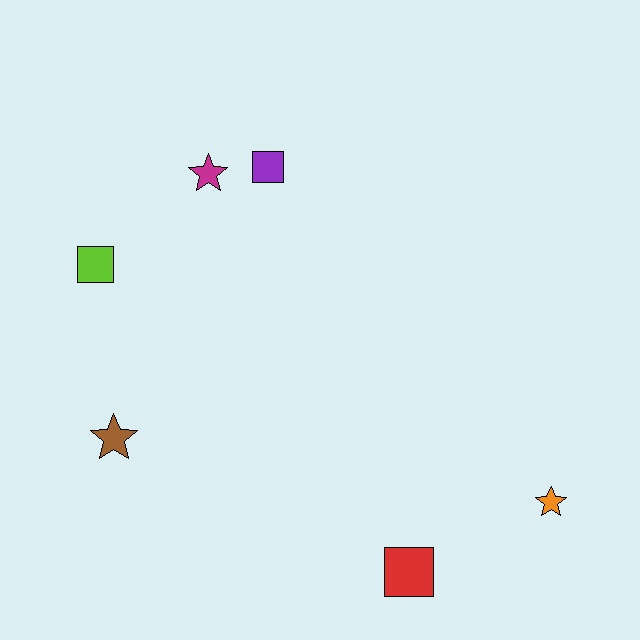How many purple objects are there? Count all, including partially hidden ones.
There is 1 purple object.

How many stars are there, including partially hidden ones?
There are 3 stars.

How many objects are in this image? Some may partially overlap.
There are 6 objects.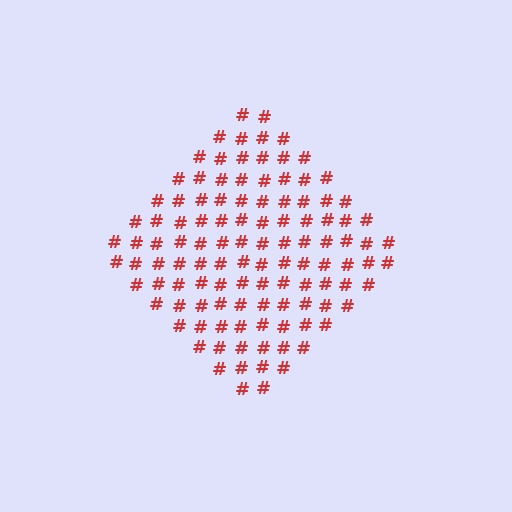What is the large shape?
The large shape is a diamond.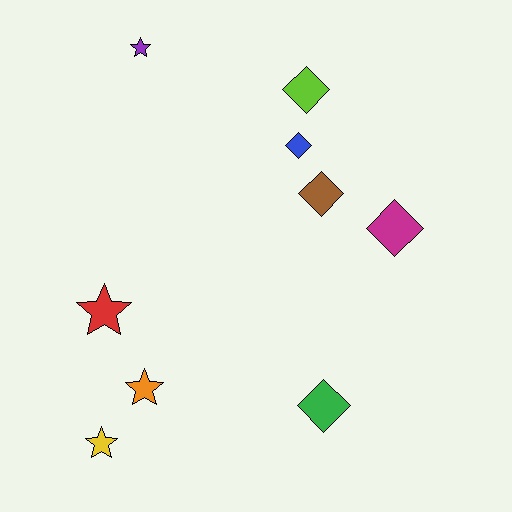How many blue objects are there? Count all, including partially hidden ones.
There is 1 blue object.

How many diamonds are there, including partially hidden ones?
There are 5 diamonds.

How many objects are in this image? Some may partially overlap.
There are 9 objects.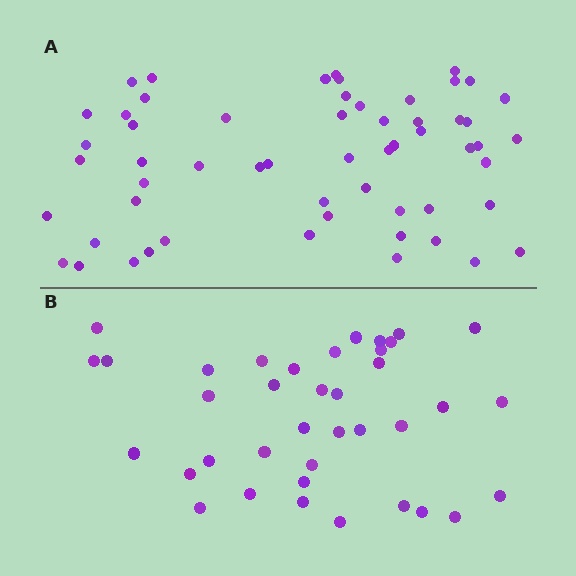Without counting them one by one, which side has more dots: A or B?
Region A (the top region) has more dots.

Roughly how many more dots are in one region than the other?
Region A has approximately 20 more dots than region B.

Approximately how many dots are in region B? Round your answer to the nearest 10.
About 40 dots. (The exact count is 38, which rounds to 40.)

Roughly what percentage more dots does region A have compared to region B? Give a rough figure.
About 50% more.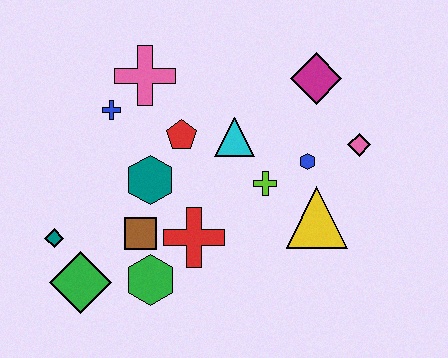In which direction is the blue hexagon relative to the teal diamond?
The blue hexagon is to the right of the teal diamond.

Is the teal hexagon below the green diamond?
No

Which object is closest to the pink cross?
The blue cross is closest to the pink cross.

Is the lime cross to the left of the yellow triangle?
Yes